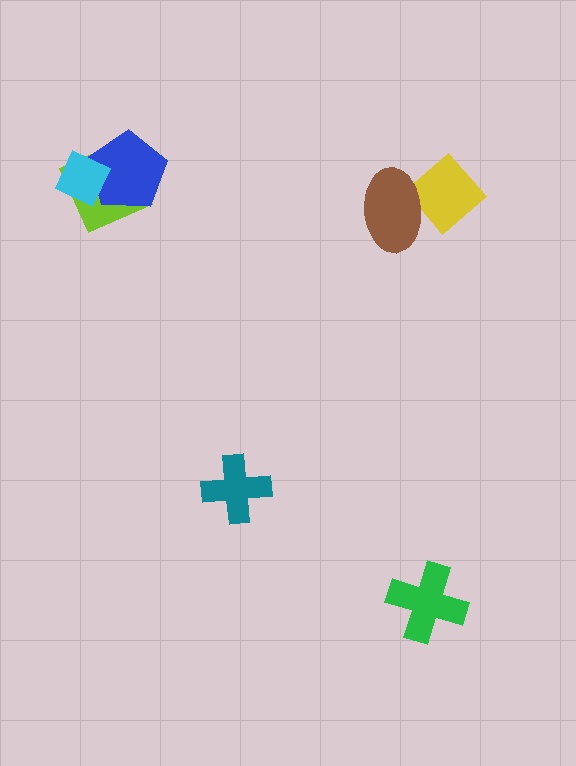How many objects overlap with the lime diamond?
2 objects overlap with the lime diamond.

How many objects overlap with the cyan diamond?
2 objects overlap with the cyan diamond.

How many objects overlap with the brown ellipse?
1 object overlaps with the brown ellipse.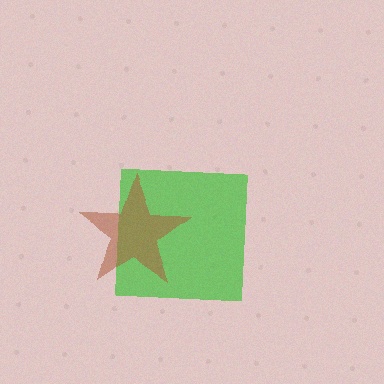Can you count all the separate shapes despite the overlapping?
Yes, there are 2 separate shapes.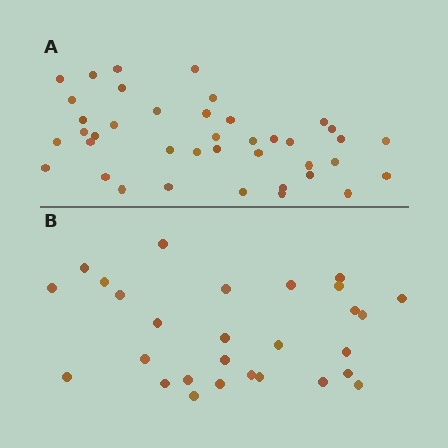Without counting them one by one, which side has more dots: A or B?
Region A (the top region) has more dots.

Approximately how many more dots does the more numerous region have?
Region A has roughly 12 or so more dots than region B.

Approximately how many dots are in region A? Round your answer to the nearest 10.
About 40 dots.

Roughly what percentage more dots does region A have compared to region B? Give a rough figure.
About 45% more.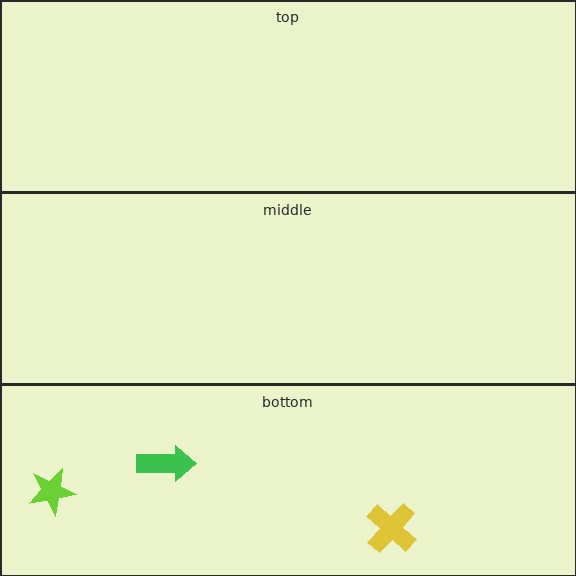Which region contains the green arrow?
The bottom region.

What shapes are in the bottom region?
The green arrow, the lime star, the yellow cross.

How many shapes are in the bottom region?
3.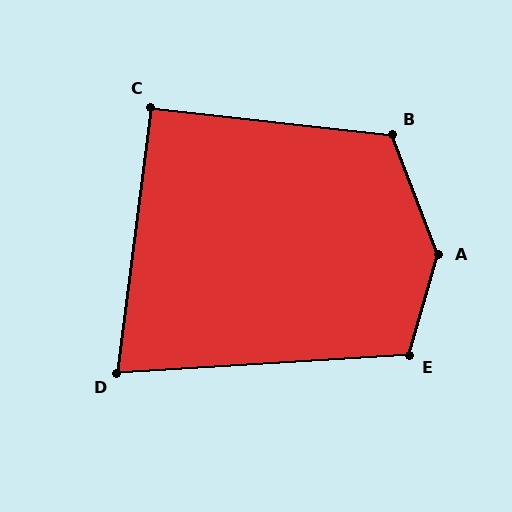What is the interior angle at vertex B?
Approximately 117 degrees (obtuse).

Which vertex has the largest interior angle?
A, at approximately 143 degrees.